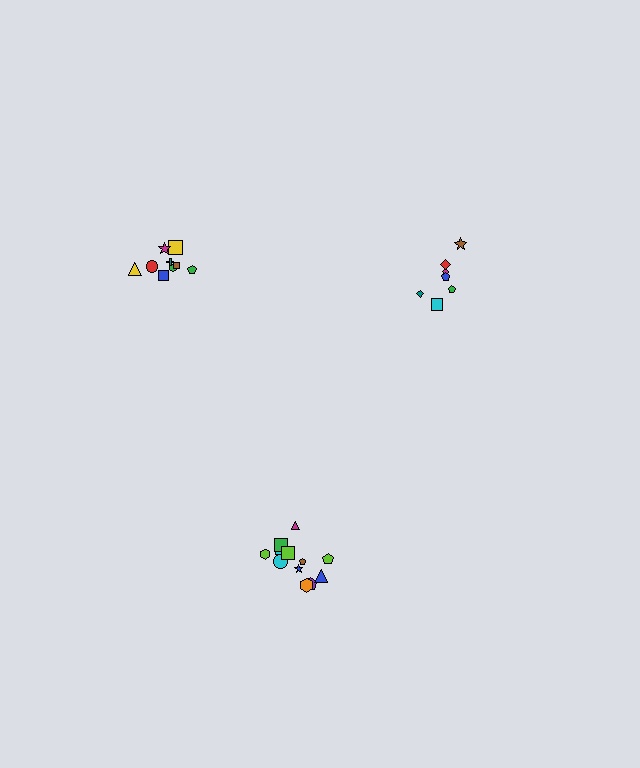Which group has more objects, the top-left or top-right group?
The top-left group.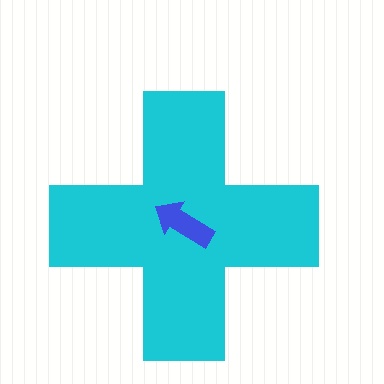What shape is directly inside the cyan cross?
The blue arrow.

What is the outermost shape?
The cyan cross.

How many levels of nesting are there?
2.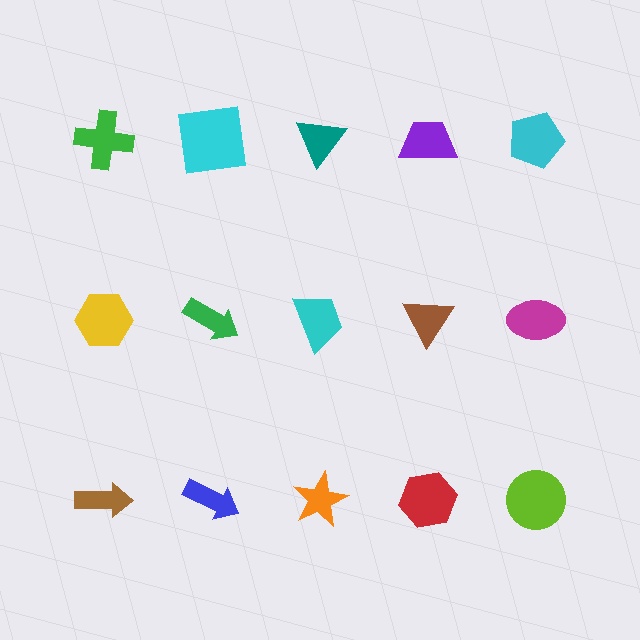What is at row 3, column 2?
A blue arrow.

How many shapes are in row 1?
5 shapes.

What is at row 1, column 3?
A teal triangle.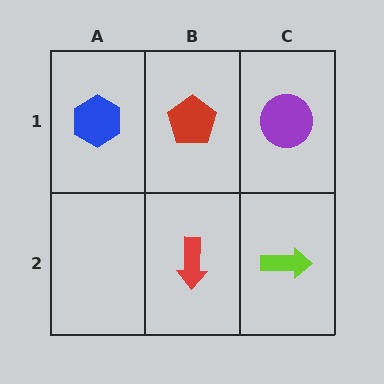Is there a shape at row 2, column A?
No, that cell is empty.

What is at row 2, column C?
A lime arrow.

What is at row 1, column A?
A blue hexagon.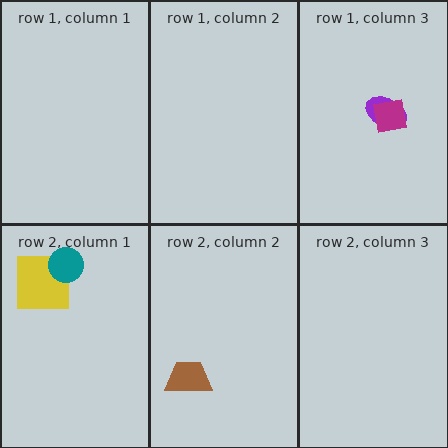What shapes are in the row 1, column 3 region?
The purple ellipse, the magenta square.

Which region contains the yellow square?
The row 2, column 1 region.